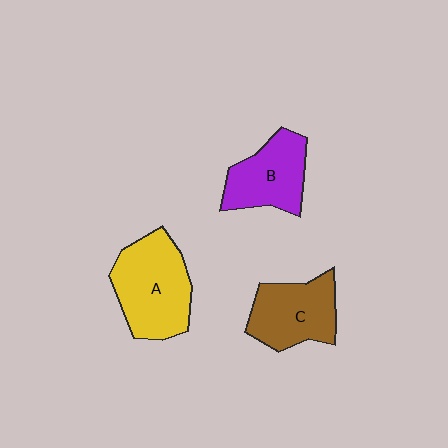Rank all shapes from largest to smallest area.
From largest to smallest: A (yellow), C (brown), B (purple).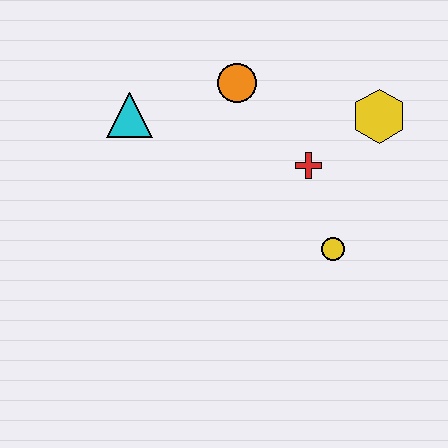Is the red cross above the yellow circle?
Yes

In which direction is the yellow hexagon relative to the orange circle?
The yellow hexagon is to the right of the orange circle.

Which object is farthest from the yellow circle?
The cyan triangle is farthest from the yellow circle.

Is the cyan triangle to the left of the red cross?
Yes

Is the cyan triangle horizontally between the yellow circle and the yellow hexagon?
No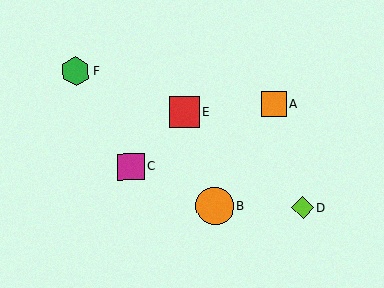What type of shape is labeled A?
Shape A is an orange square.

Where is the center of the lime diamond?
The center of the lime diamond is at (303, 208).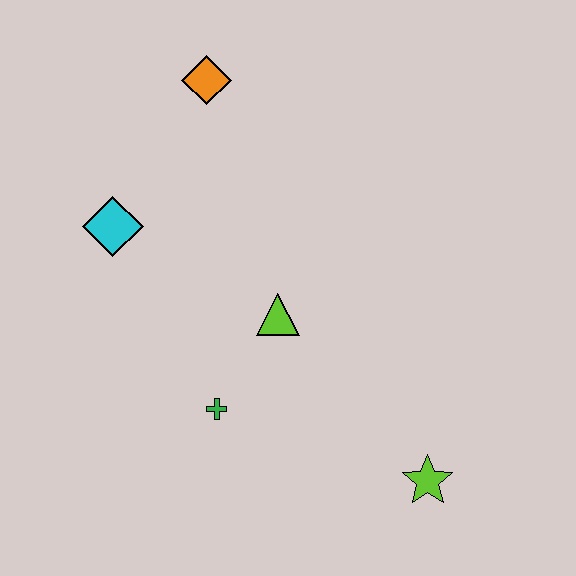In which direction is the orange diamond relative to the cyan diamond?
The orange diamond is above the cyan diamond.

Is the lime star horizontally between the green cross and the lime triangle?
No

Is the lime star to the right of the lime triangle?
Yes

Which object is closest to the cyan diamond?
The orange diamond is closest to the cyan diamond.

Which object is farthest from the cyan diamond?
The lime star is farthest from the cyan diamond.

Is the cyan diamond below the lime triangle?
No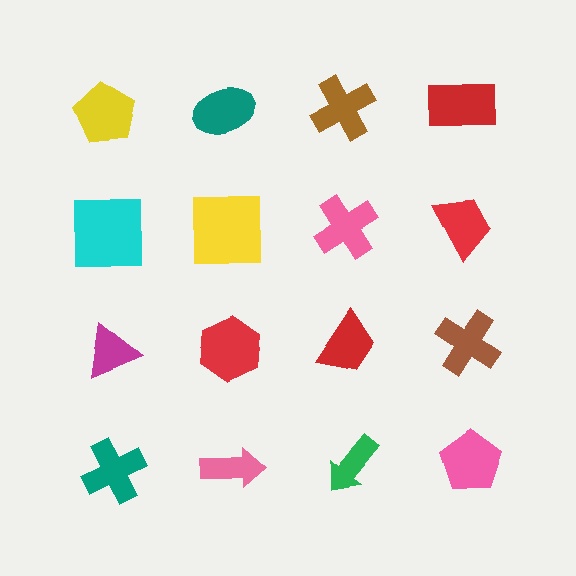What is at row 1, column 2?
A teal ellipse.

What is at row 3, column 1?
A magenta triangle.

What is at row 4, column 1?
A teal cross.